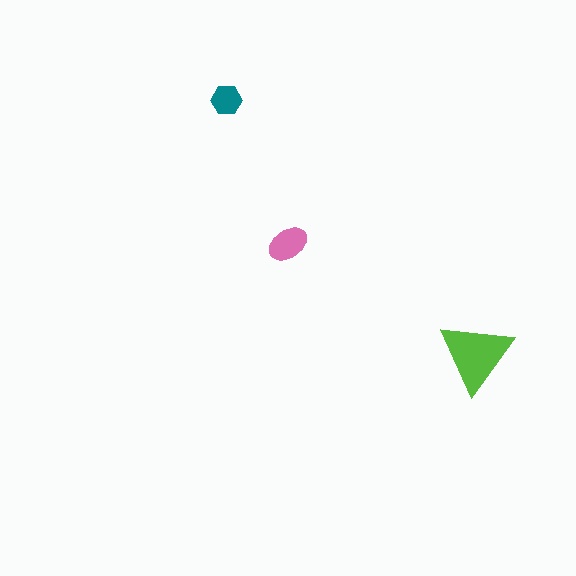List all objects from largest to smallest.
The lime triangle, the pink ellipse, the teal hexagon.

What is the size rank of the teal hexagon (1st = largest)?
3rd.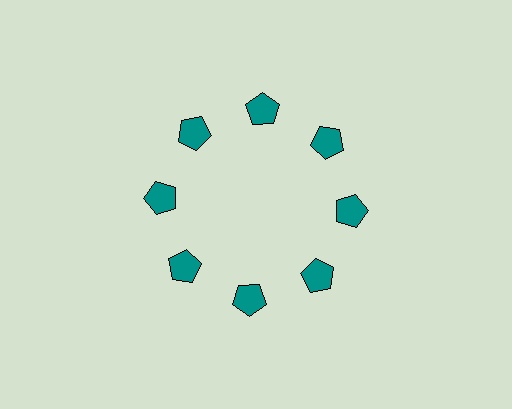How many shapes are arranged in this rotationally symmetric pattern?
There are 8 shapes, arranged in 8 groups of 1.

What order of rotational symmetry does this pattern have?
This pattern has 8-fold rotational symmetry.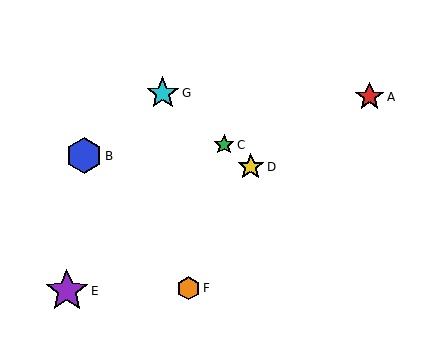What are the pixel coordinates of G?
Object G is at (163, 93).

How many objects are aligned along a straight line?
3 objects (C, D, G) are aligned along a straight line.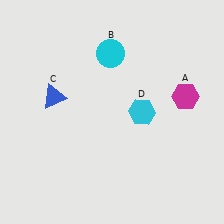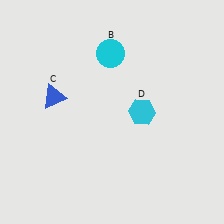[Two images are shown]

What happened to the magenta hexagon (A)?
The magenta hexagon (A) was removed in Image 2. It was in the top-right area of Image 1.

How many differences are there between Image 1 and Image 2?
There is 1 difference between the two images.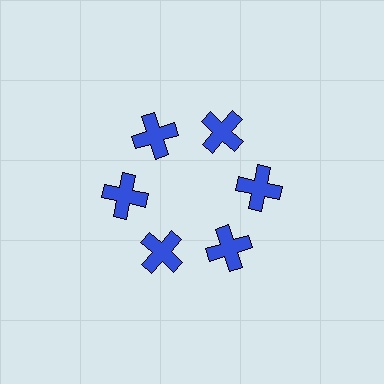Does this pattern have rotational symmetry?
Yes, this pattern has 6-fold rotational symmetry. It looks the same after rotating 60 degrees around the center.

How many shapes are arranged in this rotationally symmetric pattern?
There are 6 shapes, arranged in 6 groups of 1.